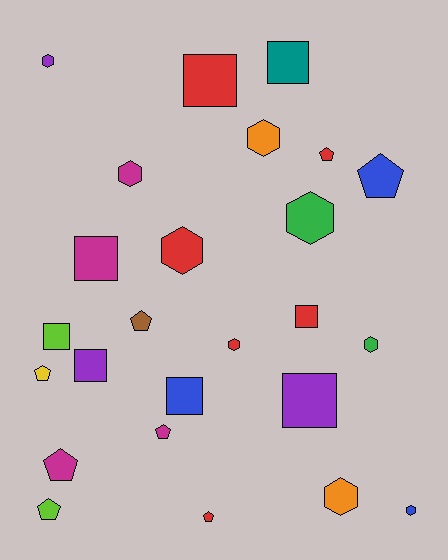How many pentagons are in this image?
There are 8 pentagons.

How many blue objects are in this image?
There are 3 blue objects.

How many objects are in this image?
There are 25 objects.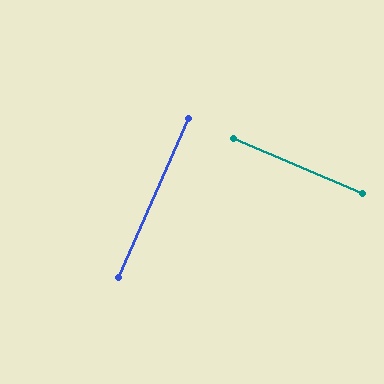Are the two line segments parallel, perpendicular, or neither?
Perpendicular — they meet at approximately 89°.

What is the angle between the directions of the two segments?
Approximately 89 degrees.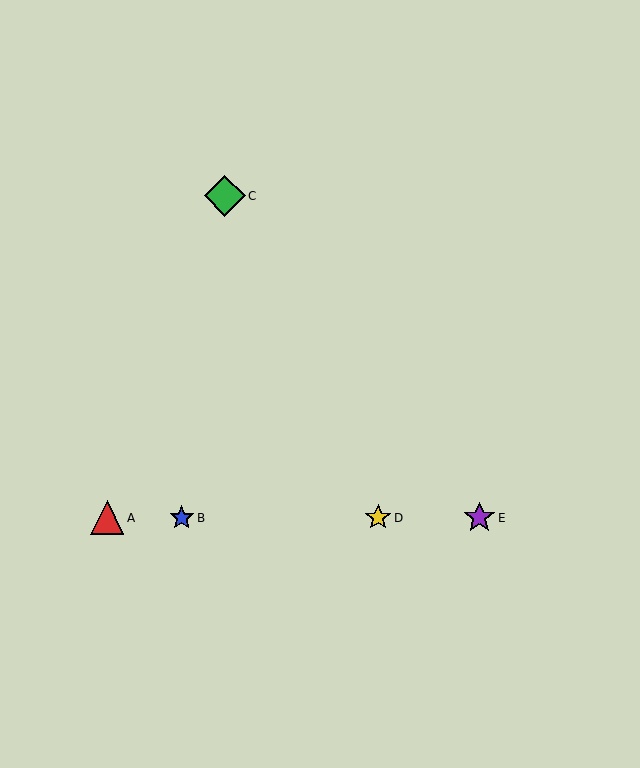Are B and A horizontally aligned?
Yes, both are at y≈518.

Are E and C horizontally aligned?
No, E is at y≈518 and C is at y≈196.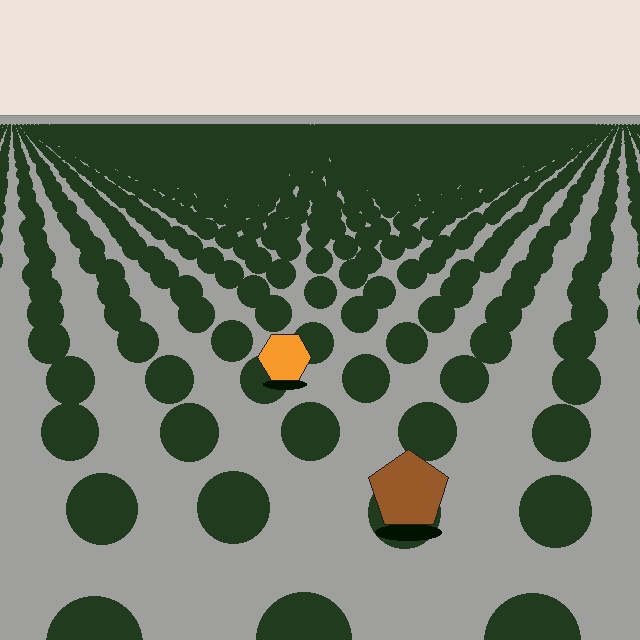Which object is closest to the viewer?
The brown pentagon is closest. The texture marks near it are larger and more spread out.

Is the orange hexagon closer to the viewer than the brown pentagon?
No. The brown pentagon is closer — you can tell from the texture gradient: the ground texture is coarser near it.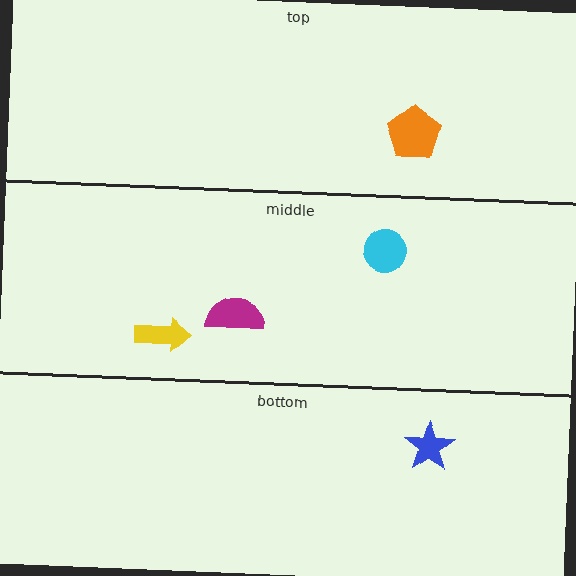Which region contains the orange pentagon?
The top region.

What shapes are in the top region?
The orange pentagon.